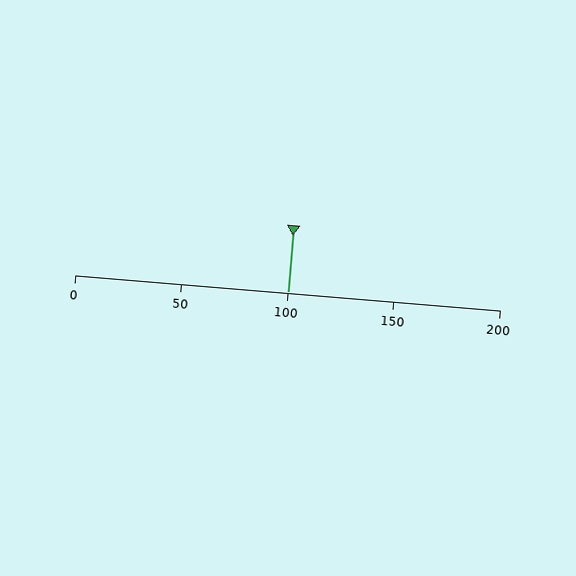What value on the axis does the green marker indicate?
The marker indicates approximately 100.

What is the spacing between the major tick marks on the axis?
The major ticks are spaced 50 apart.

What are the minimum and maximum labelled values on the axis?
The axis runs from 0 to 200.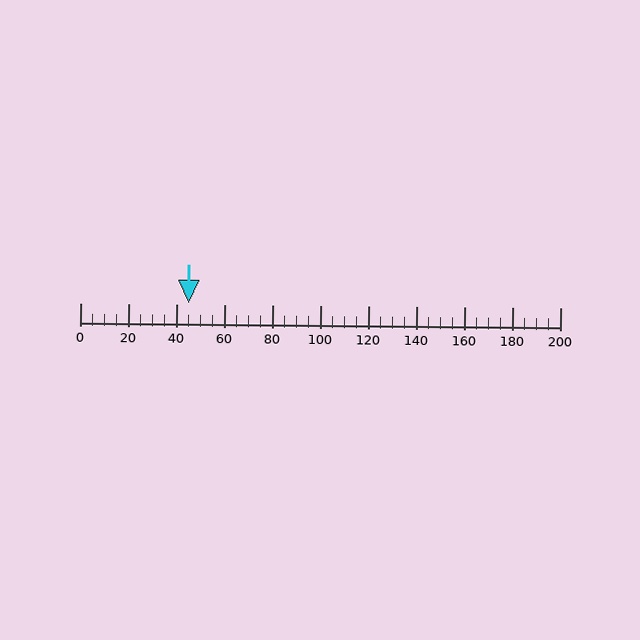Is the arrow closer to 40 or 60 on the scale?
The arrow is closer to 40.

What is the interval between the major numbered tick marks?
The major tick marks are spaced 20 units apart.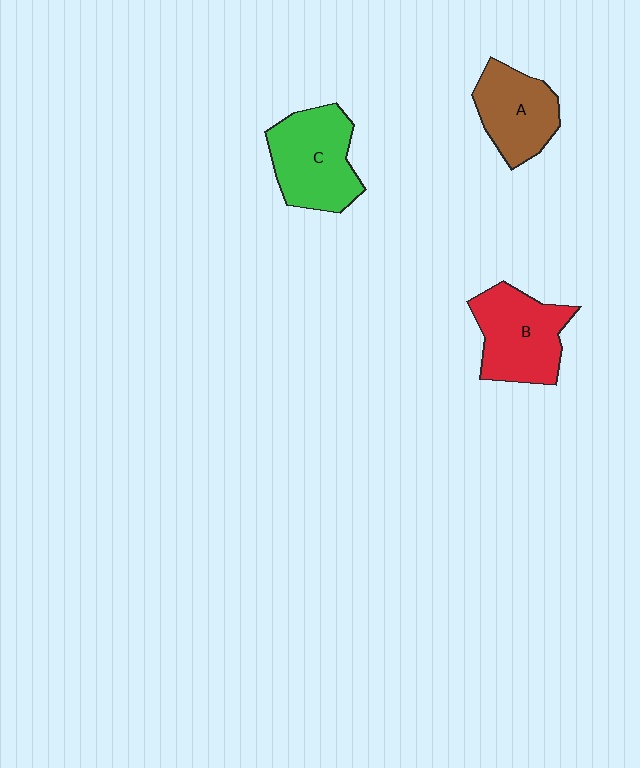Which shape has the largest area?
Shape C (green).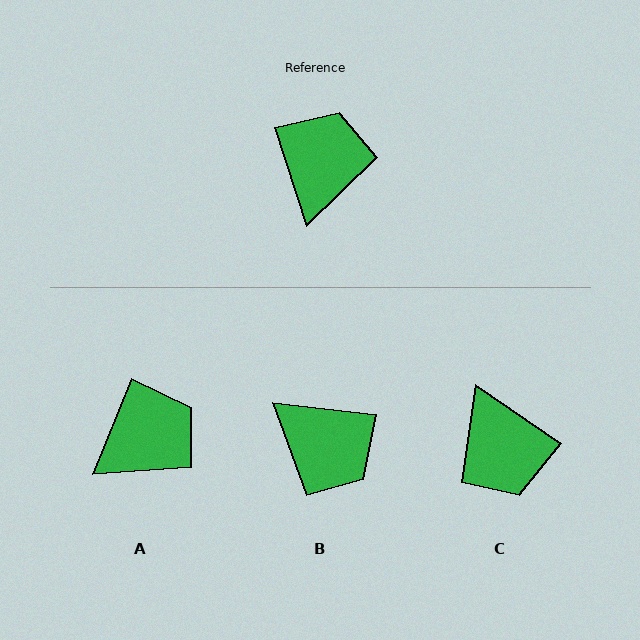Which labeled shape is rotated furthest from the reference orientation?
C, about 142 degrees away.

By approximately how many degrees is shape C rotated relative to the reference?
Approximately 142 degrees clockwise.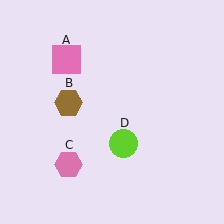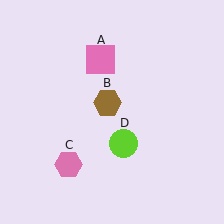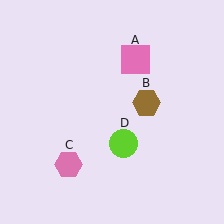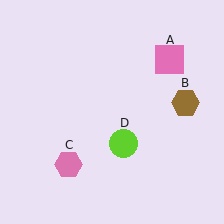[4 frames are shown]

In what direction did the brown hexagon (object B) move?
The brown hexagon (object B) moved right.